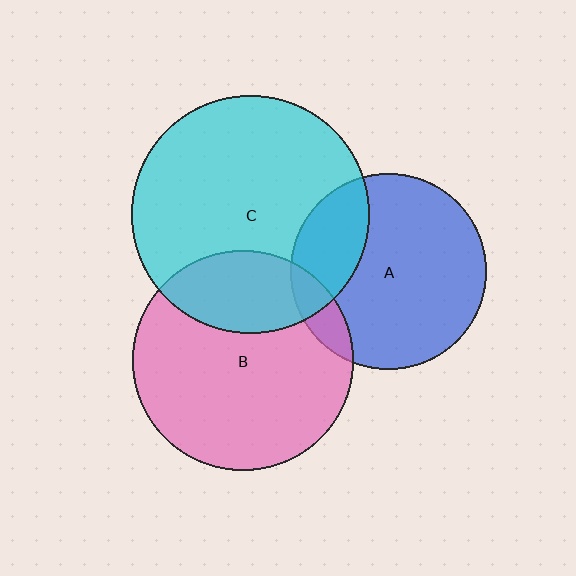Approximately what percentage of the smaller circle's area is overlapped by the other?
Approximately 10%.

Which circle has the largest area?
Circle C (cyan).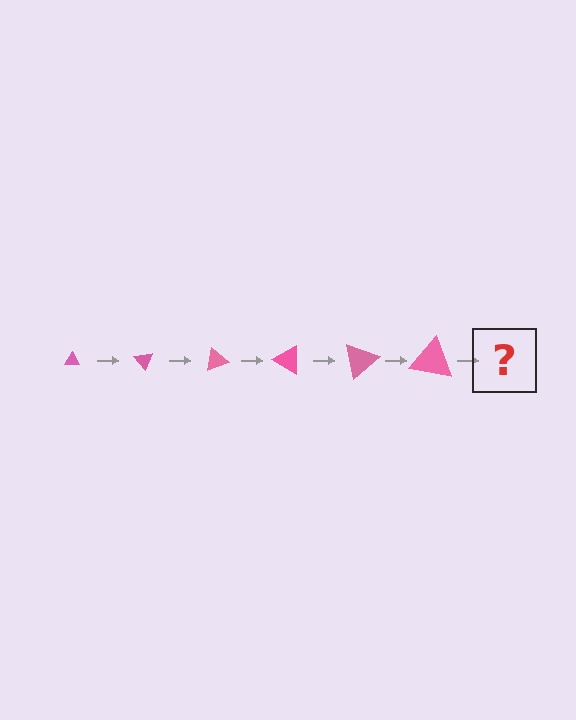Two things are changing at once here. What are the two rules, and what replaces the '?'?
The two rules are that the triangle grows larger each step and it rotates 50 degrees each step. The '?' should be a triangle, larger than the previous one and rotated 300 degrees from the start.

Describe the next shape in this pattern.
It should be a triangle, larger than the previous one and rotated 300 degrees from the start.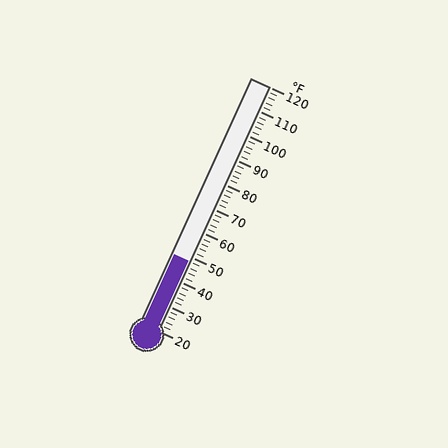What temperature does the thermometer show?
The thermometer shows approximately 48°F.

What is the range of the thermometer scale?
The thermometer scale ranges from 20°F to 120°F.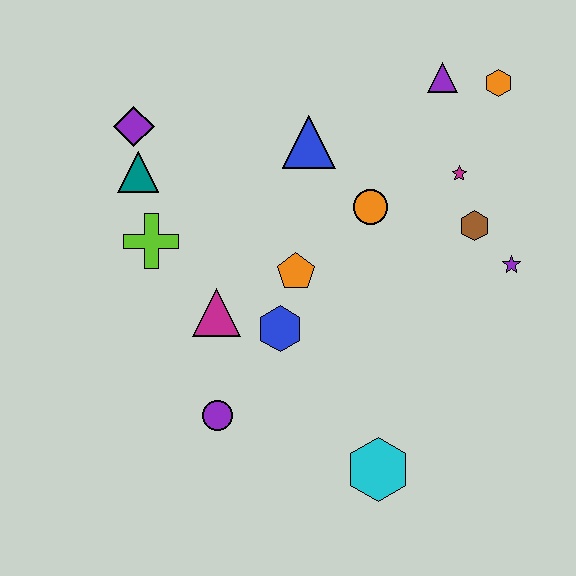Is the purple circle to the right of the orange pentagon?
No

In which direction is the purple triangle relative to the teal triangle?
The purple triangle is to the right of the teal triangle.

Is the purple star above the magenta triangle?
Yes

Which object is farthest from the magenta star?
The purple circle is farthest from the magenta star.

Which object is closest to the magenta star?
The brown hexagon is closest to the magenta star.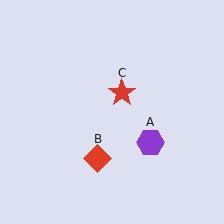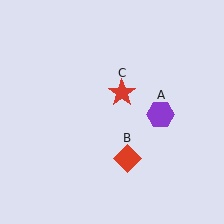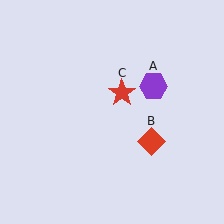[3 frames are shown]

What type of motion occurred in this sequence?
The purple hexagon (object A), red diamond (object B) rotated counterclockwise around the center of the scene.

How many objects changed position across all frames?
2 objects changed position: purple hexagon (object A), red diamond (object B).